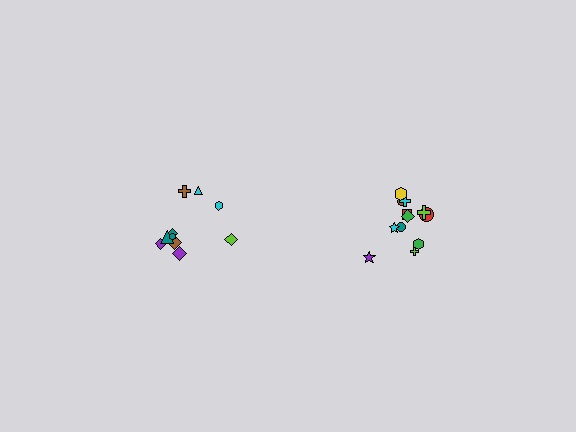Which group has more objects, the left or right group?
The right group.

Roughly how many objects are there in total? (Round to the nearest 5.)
Roughly 20 objects in total.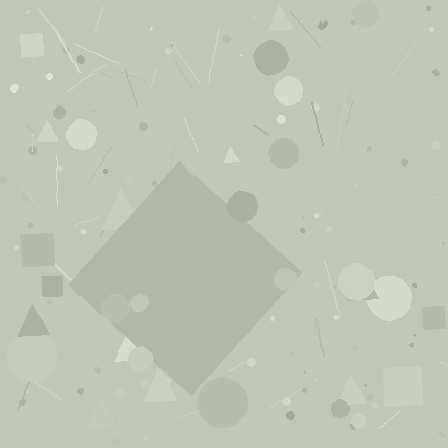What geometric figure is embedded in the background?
A diamond is embedded in the background.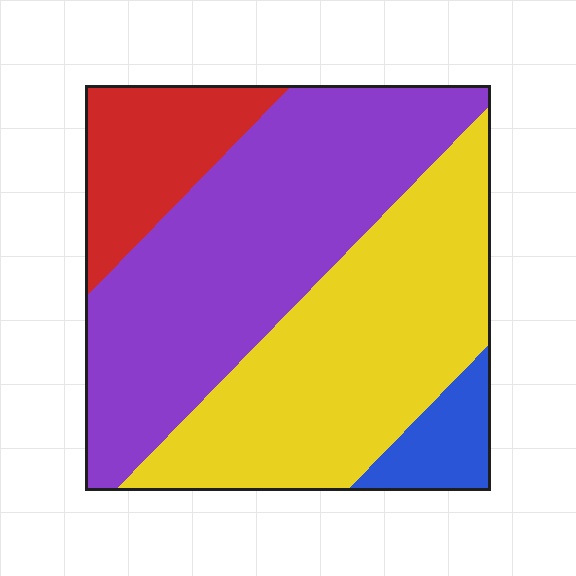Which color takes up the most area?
Purple, at roughly 40%.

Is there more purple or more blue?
Purple.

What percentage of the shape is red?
Red takes up about one eighth (1/8) of the shape.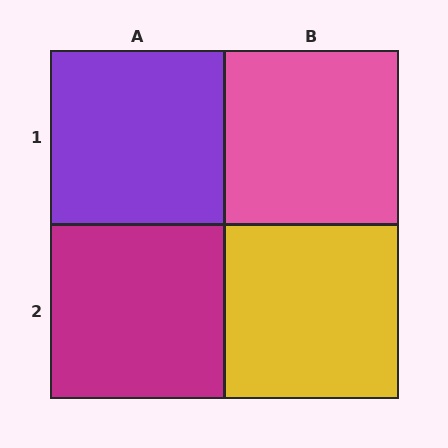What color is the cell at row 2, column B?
Yellow.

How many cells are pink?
1 cell is pink.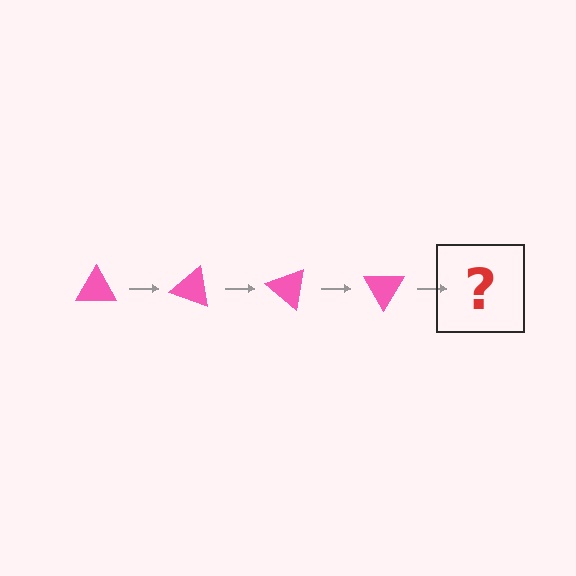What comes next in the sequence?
The next element should be a pink triangle rotated 80 degrees.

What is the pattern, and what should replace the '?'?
The pattern is that the triangle rotates 20 degrees each step. The '?' should be a pink triangle rotated 80 degrees.